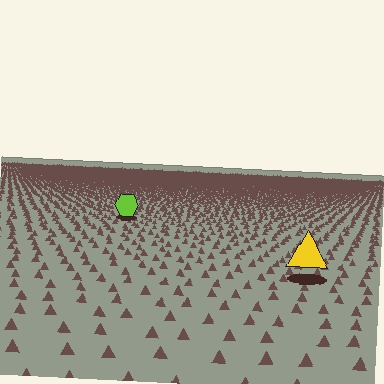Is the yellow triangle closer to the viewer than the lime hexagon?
Yes. The yellow triangle is closer — you can tell from the texture gradient: the ground texture is coarser near it.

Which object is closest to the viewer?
The yellow triangle is closest. The texture marks near it are larger and more spread out.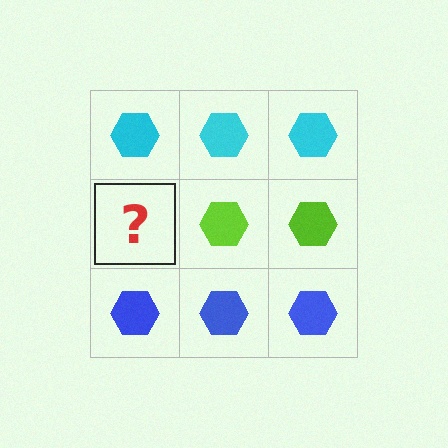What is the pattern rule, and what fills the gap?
The rule is that each row has a consistent color. The gap should be filled with a lime hexagon.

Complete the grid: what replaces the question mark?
The question mark should be replaced with a lime hexagon.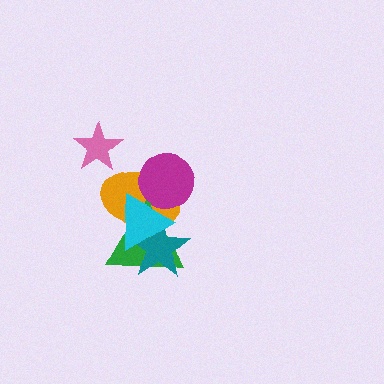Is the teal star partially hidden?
Yes, it is partially covered by another shape.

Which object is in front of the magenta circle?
The cyan triangle is in front of the magenta circle.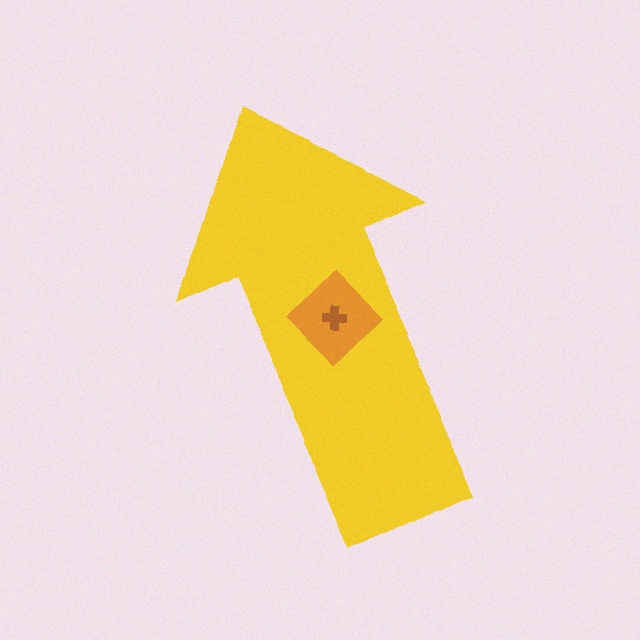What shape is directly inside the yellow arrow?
The orange diamond.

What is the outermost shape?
The yellow arrow.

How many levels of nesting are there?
3.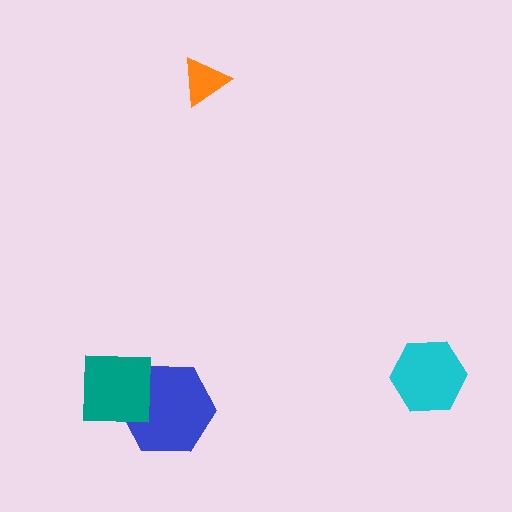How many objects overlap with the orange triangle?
0 objects overlap with the orange triangle.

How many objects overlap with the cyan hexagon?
0 objects overlap with the cyan hexagon.